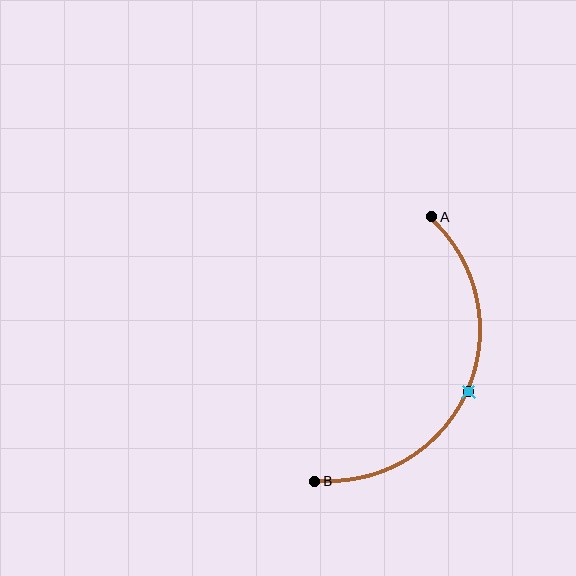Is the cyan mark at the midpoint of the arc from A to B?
Yes. The cyan mark lies on the arc at equal arc-length from both A and B — it is the arc midpoint.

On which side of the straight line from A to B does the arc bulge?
The arc bulges to the right of the straight line connecting A and B.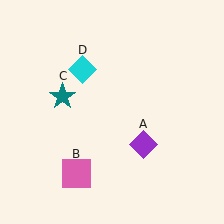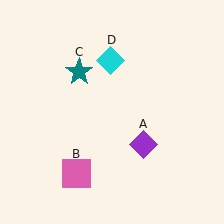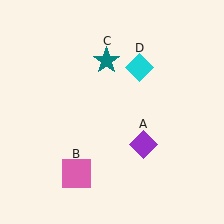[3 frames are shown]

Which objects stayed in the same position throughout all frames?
Purple diamond (object A) and pink square (object B) remained stationary.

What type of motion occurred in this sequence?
The teal star (object C), cyan diamond (object D) rotated clockwise around the center of the scene.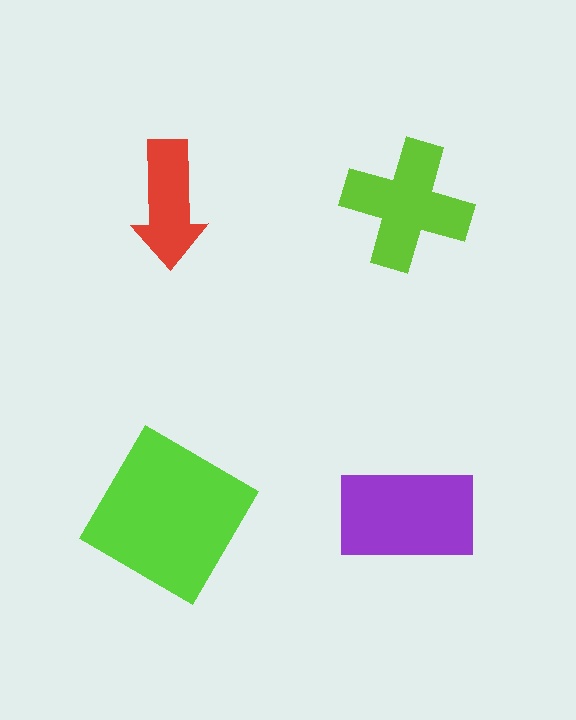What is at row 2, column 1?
A lime diamond.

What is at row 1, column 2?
A lime cross.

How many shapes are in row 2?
2 shapes.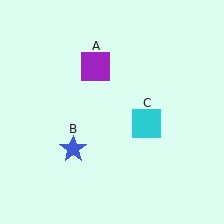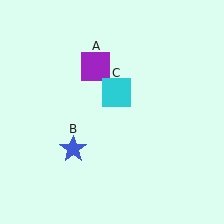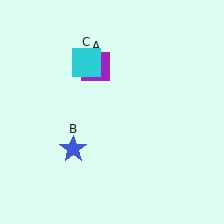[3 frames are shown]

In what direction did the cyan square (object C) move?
The cyan square (object C) moved up and to the left.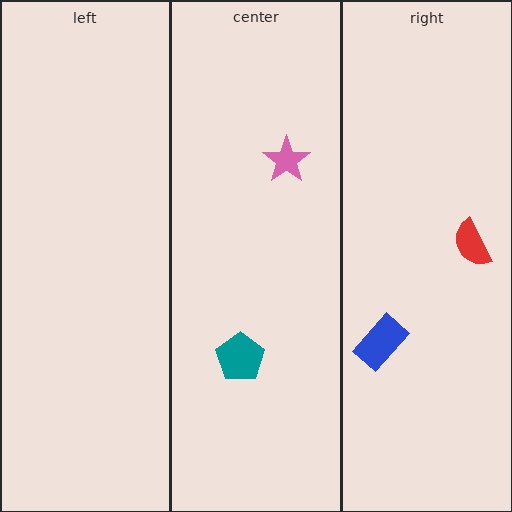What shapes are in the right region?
The blue rectangle, the red semicircle.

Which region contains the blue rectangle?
The right region.